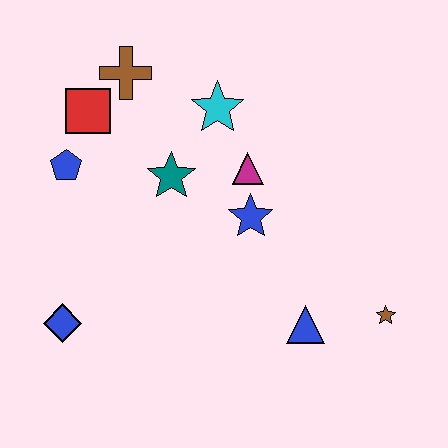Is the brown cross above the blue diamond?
Yes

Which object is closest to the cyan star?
The magenta triangle is closest to the cyan star.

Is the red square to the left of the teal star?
Yes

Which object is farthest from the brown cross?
The brown star is farthest from the brown cross.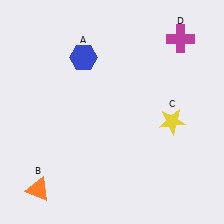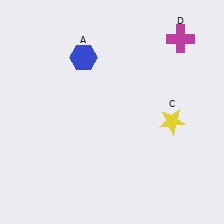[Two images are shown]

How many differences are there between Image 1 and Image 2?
There is 1 difference between the two images.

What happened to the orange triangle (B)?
The orange triangle (B) was removed in Image 2. It was in the bottom-left area of Image 1.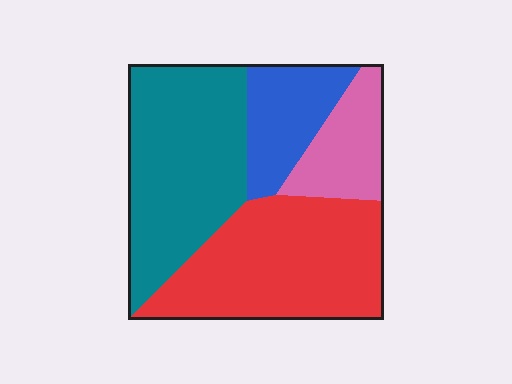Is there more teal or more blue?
Teal.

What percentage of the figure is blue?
Blue covers around 15% of the figure.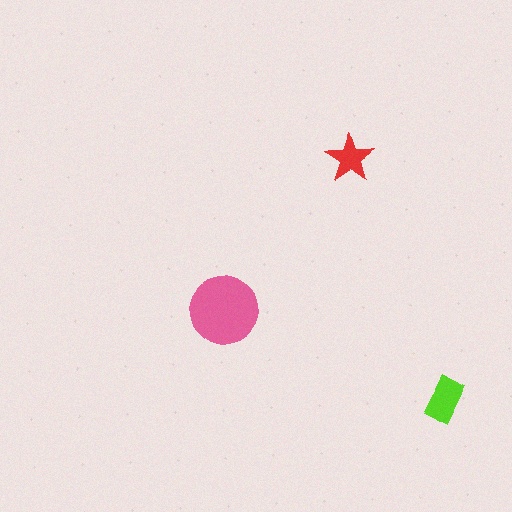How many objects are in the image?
There are 3 objects in the image.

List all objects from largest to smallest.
The pink circle, the lime rectangle, the red star.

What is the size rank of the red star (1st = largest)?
3rd.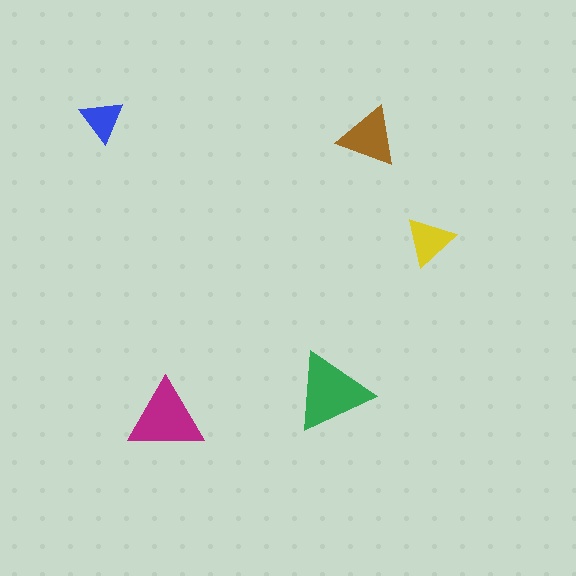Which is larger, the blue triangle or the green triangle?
The green one.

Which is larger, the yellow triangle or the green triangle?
The green one.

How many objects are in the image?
There are 5 objects in the image.